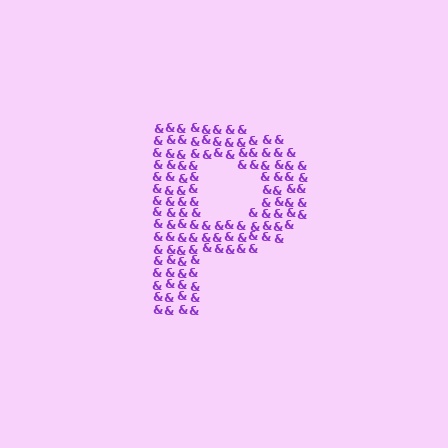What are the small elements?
The small elements are ampersands.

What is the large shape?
The large shape is the letter P.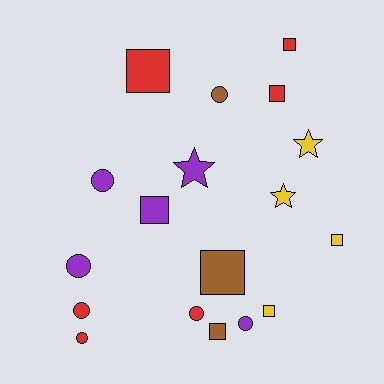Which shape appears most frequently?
Square, with 8 objects.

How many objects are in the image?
There are 18 objects.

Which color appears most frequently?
Red, with 6 objects.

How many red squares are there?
There are 3 red squares.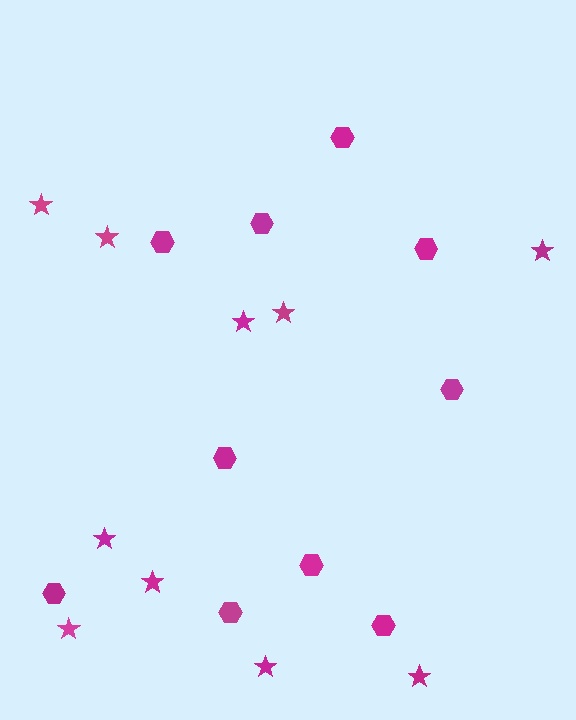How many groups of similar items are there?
There are 2 groups: one group of hexagons (10) and one group of stars (10).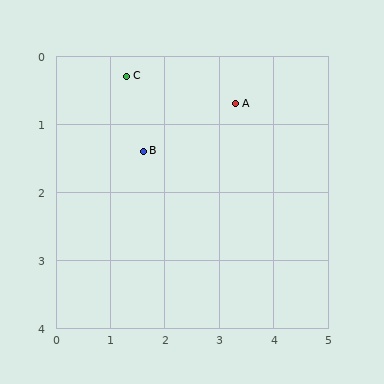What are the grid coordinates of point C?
Point C is at approximately (1.3, 0.3).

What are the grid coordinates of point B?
Point B is at approximately (1.6, 1.4).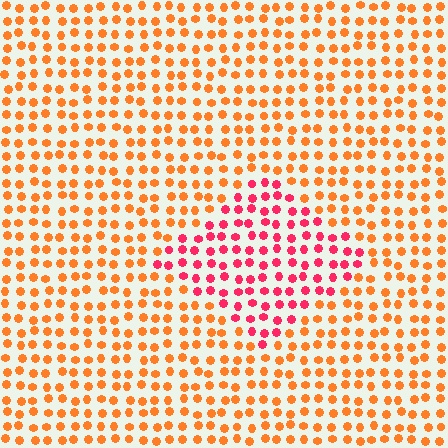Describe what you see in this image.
The image is filled with small orange elements in a uniform arrangement. A diamond-shaped region is visible where the elements are tinted to a slightly different hue, forming a subtle color boundary.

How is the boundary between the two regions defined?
The boundary is defined purely by a slight shift in hue (about 41 degrees). Spacing, size, and orientation are identical on both sides.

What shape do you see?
I see a diamond.